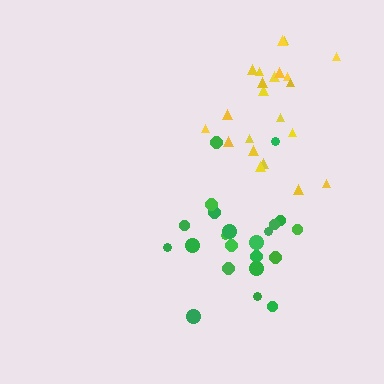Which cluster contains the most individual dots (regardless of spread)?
Green (22).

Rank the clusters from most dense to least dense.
yellow, green.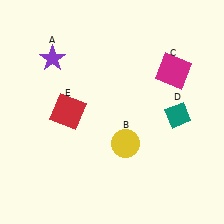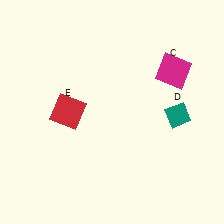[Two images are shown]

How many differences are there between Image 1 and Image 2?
There are 2 differences between the two images.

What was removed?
The yellow circle (B), the purple star (A) were removed in Image 2.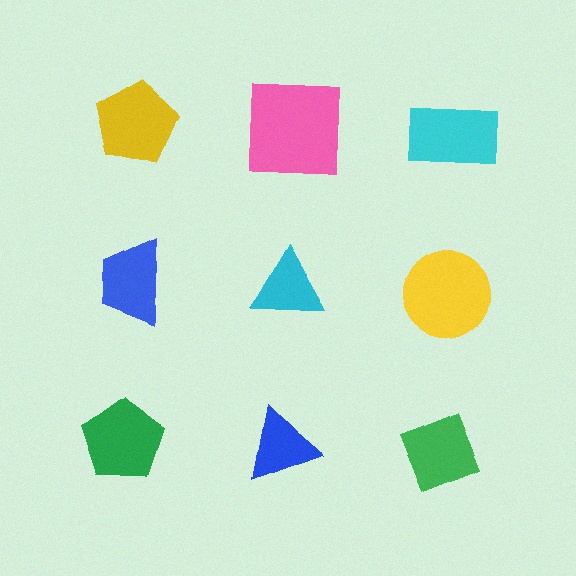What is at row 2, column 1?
A blue trapezoid.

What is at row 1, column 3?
A cyan rectangle.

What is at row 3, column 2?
A blue triangle.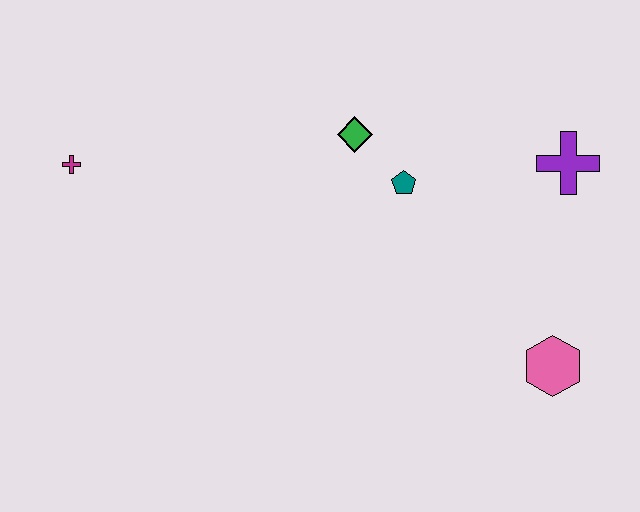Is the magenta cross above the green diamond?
No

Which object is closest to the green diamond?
The teal pentagon is closest to the green diamond.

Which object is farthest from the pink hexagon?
The magenta cross is farthest from the pink hexagon.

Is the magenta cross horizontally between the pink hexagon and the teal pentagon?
No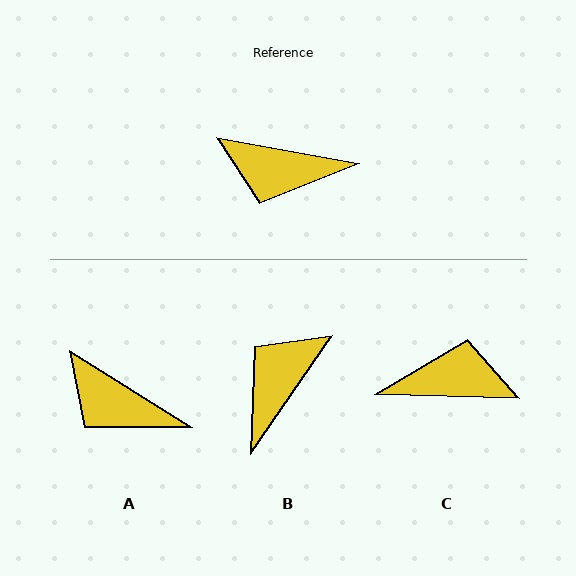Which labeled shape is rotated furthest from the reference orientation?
C, about 171 degrees away.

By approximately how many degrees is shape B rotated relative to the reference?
Approximately 114 degrees clockwise.